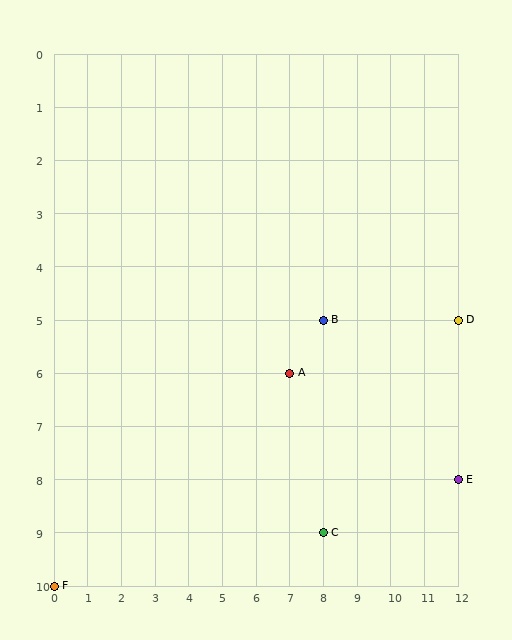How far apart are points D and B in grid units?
Points D and B are 4 columns apart.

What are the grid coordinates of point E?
Point E is at grid coordinates (12, 8).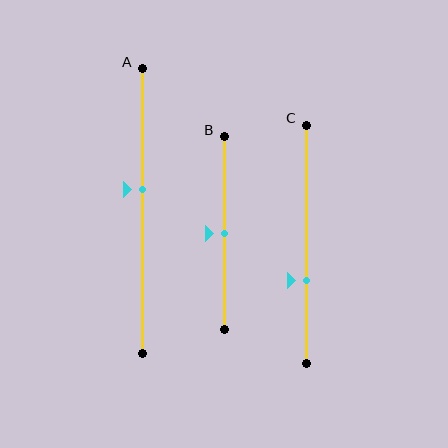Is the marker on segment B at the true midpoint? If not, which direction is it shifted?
Yes, the marker on segment B is at the true midpoint.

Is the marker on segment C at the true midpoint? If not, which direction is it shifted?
No, the marker on segment C is shifted downward by about 15% of the segment length.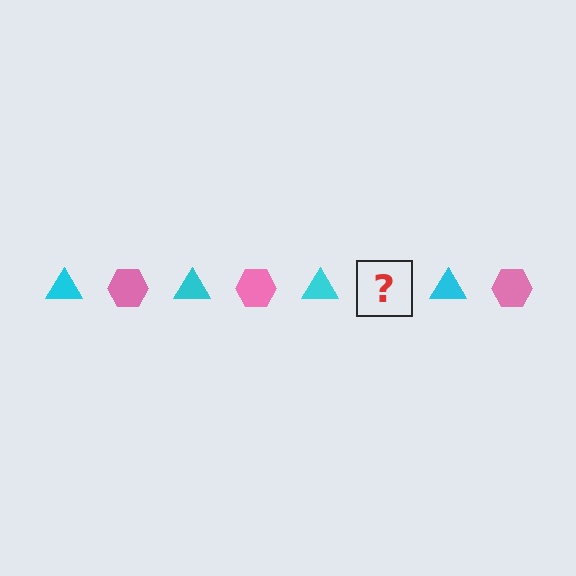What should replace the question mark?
The question mark should be replaced with a pink hexagon.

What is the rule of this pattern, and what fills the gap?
The rule is that the pattern alternates between cyan triangle and pink hexagon. The gap should be filled with a pink hexagon.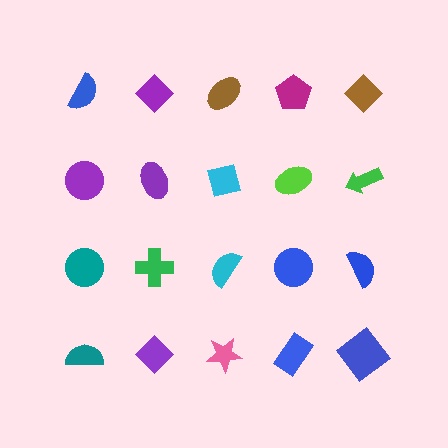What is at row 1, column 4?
A magenta pentagon.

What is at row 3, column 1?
A teal circle.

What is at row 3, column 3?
A cyan semicircle.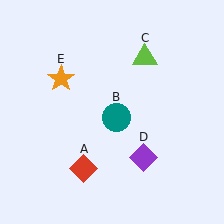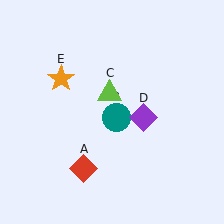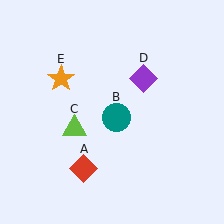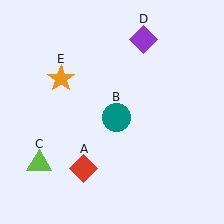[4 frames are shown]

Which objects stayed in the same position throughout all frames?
Red diamond (object A) and teal circle (object B) and orange star (object E) remained stationary.